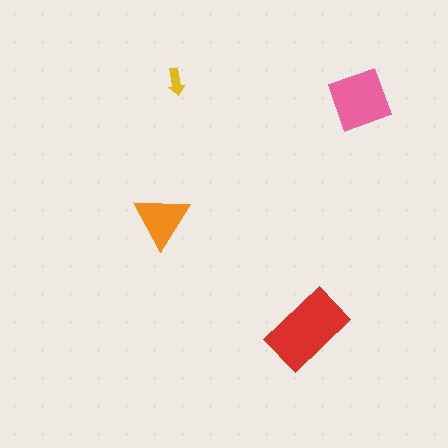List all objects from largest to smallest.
The red rectangle, the pink diamond, the orange triangle, the yellow arrow.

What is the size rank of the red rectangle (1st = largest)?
1st.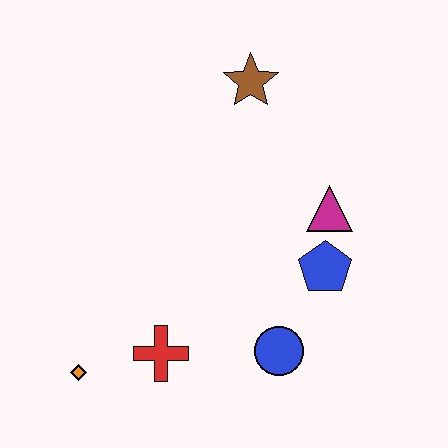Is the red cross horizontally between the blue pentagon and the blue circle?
No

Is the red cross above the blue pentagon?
No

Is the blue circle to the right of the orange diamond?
Yes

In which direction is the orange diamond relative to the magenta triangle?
The orange diamond is to the left of the magenta triangle.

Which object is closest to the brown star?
The magenta triangle is closest to the brown star.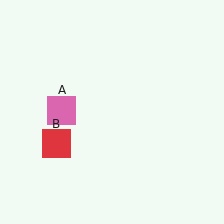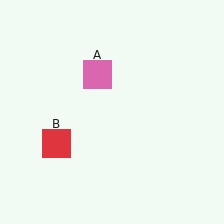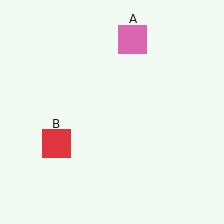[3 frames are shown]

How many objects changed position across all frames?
1 object changed position: pink square (object A).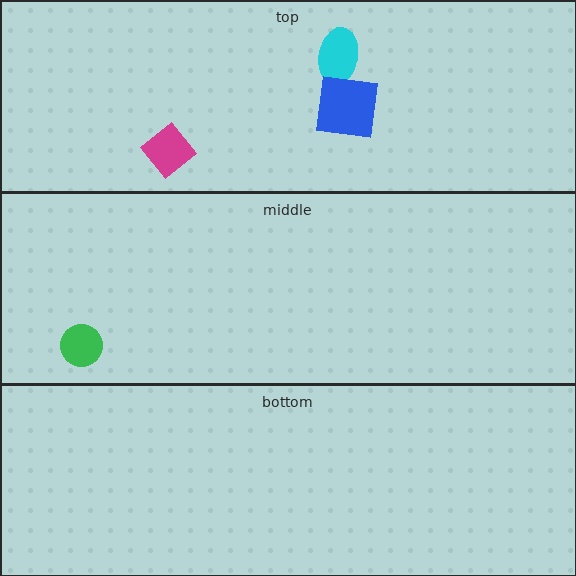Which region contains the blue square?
The top region.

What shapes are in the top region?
The cyan ellipse, the magenta diamond, the blue square.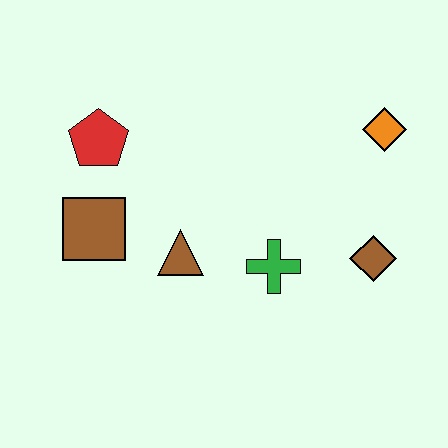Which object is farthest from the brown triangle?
The orange diamond is farthest from the brown triangle.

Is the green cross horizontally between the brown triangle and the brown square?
No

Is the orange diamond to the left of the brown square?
No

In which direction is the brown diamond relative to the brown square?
The brown diamond is to the right of the brown square.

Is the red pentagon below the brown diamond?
No